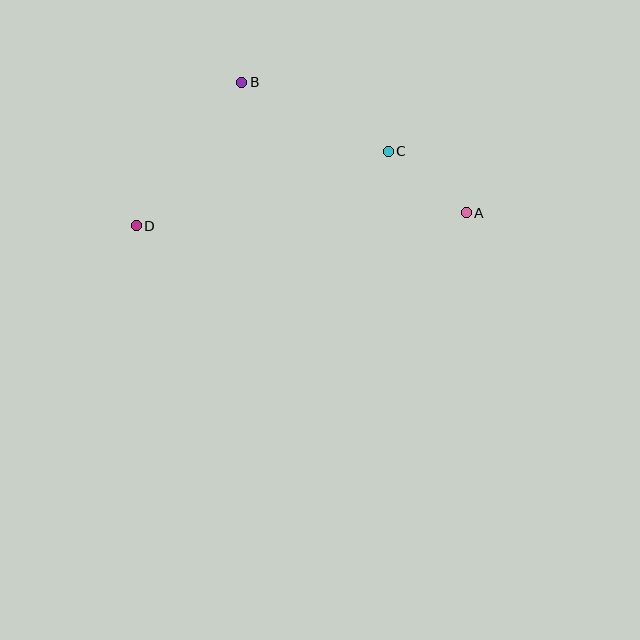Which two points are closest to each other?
Points A and C are closest to each other.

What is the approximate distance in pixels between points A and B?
The distance between A and B is approximately 260 pixels.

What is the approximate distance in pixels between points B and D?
The distance between B and D is approximately 178 pixels.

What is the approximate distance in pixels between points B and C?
The distance between B and C is approximately 162 pixels.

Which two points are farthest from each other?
Points A and D are farthest from each other.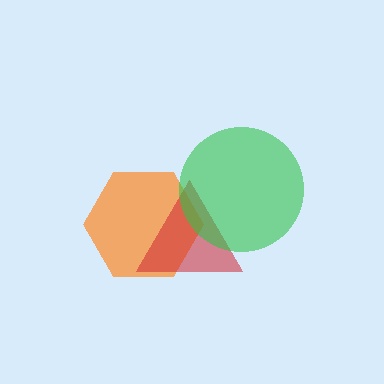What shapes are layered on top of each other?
The layered shapes are: an orange hexagon, a red triangle, a green circle.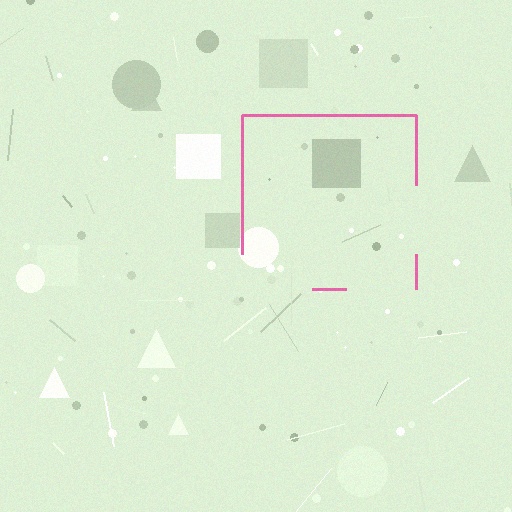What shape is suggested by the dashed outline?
The dashed outline suggests a square.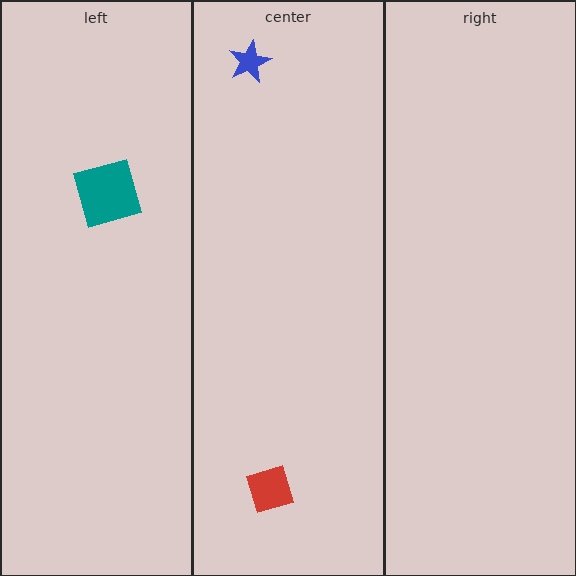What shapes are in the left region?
The teal square.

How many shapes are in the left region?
1.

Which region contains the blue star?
The center region.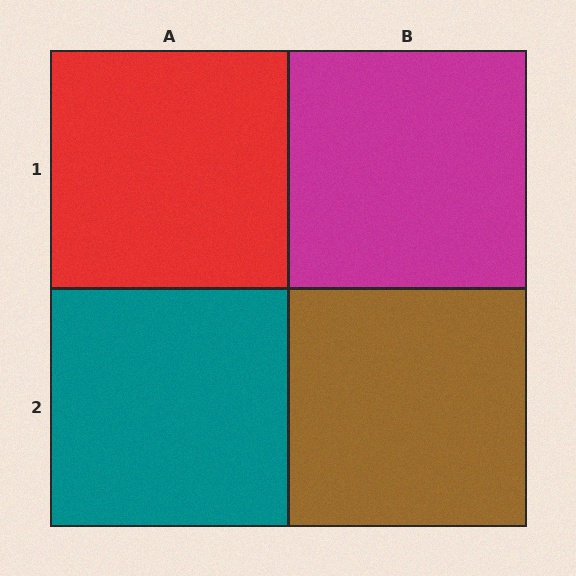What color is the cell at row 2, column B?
Brown.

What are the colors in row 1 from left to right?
Red, magenta.